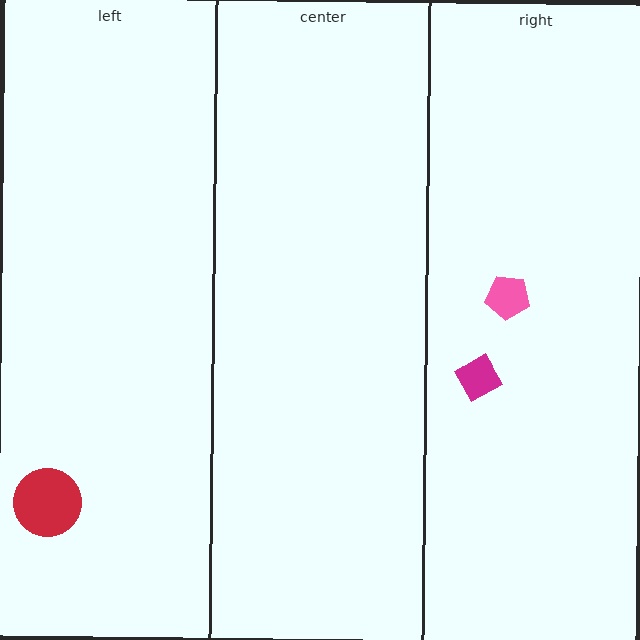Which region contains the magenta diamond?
The right region.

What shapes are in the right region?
The pink pentagon, the magenta diamond.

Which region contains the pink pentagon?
The right region.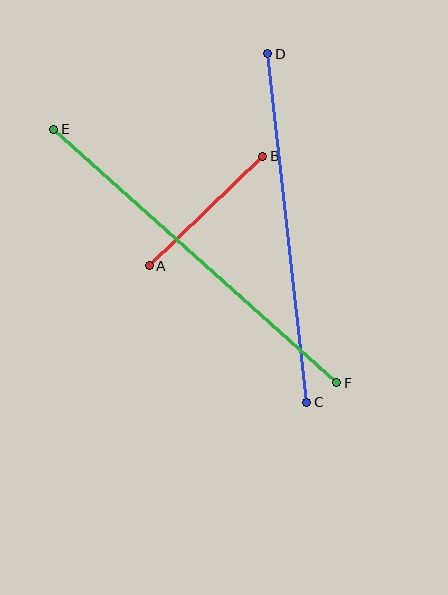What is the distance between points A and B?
The distance is approximately 158 pixels.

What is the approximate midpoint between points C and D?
The midpoint is at approximately (287, 228) pixels.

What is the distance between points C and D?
The distance is approximately 351 pixels.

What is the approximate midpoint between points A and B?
The midpoint is at approximately (206, 211) pixels.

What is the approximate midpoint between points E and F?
The midpoint is at approximately (195, 256) pixels.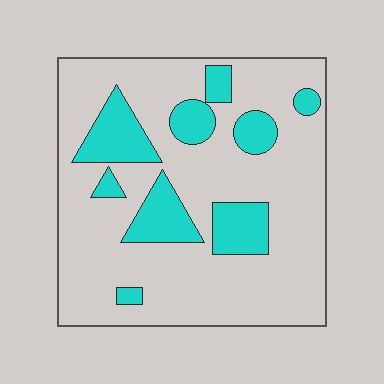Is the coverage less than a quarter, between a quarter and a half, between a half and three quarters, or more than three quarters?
Less than a quarter.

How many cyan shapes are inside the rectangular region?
9.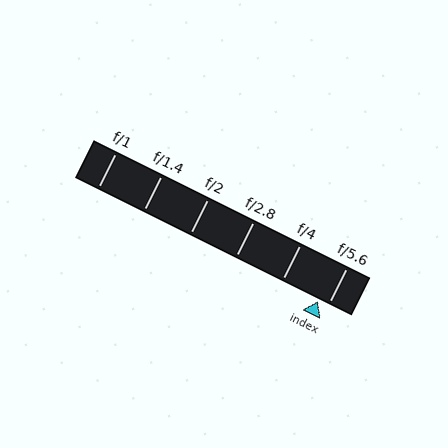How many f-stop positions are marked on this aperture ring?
There are 6 f-stop positions marked.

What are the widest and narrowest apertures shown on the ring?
The widest aperture shown is f/1 and the narrowest is f/5.6.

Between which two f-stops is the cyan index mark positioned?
The index mark is between f/4 and f/5.6.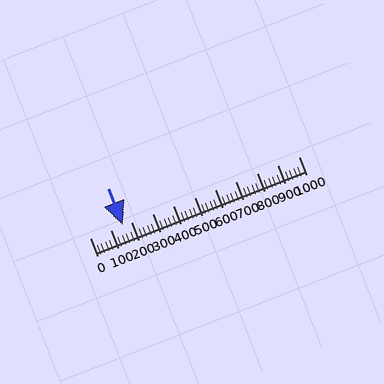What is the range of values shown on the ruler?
The ruler shows values from 0 to 1000.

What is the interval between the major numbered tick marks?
The major tick marks are spaced 100 units apart.